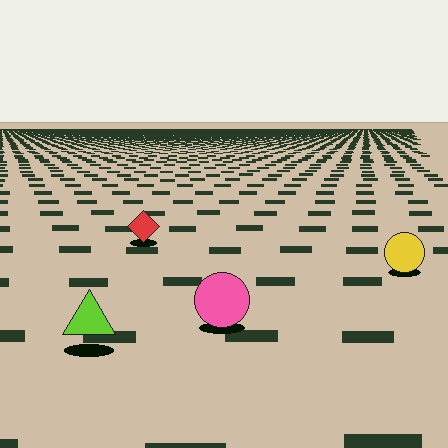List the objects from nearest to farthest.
From nearest to farthest: the lime triangle, the pink circle, the yellow circle, the red diamond.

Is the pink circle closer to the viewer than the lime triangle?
No. The lime triangle is closer — you can tell from the texture gradient: the ground texture is coarser near it.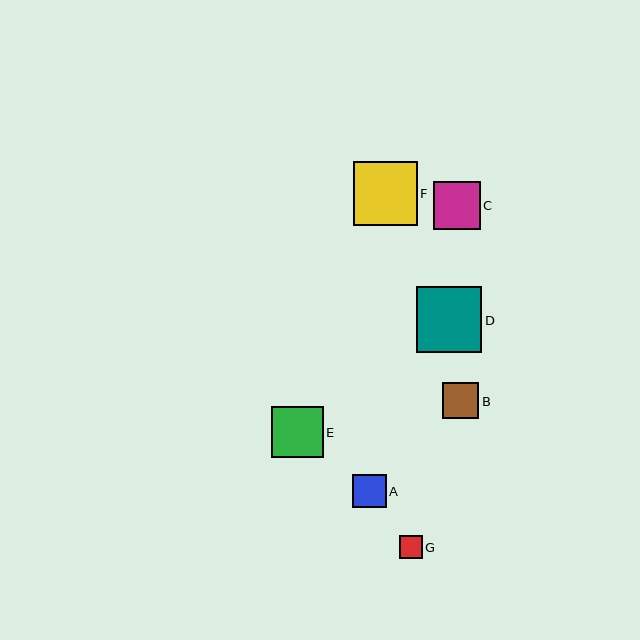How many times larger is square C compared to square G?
Square C is approximately 2.1 times the size of square G.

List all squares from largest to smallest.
From largest to smallest: D, F, E, C, B, A, G.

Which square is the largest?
Square D is the largest with a size of approximately 65 pixels.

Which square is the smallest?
Square G is the smallest with a size of approximately 22 pixels.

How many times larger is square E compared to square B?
Square E is approximately 1.4 times the size of square B.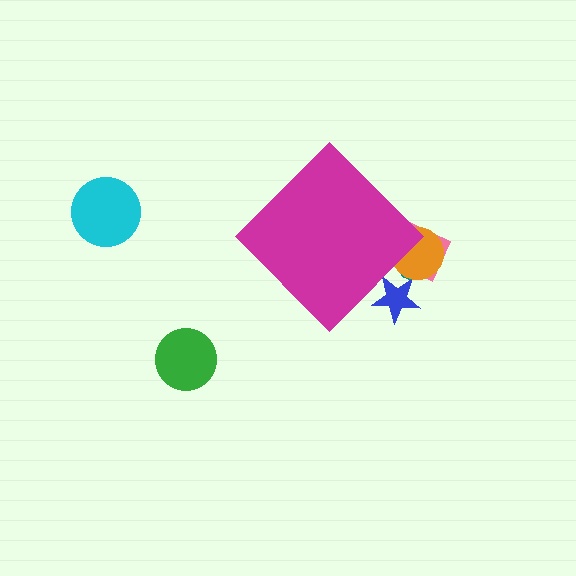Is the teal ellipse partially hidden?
Yes, the teal ellipse is partially hidden behind the magenta diamond.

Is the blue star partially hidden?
Yes, the blue star is partially hidden behind the magenta diamond.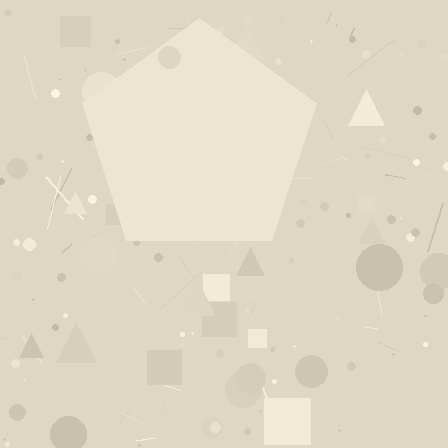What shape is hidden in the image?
A pentagon is hidden in the image.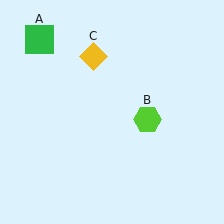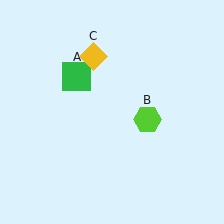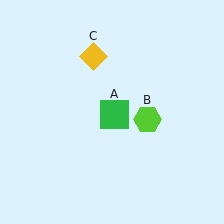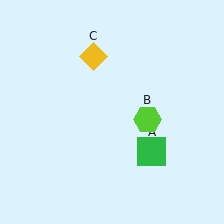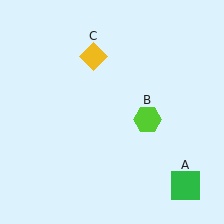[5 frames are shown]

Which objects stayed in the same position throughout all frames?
Lime hexagon (object B) and yellow diamond (object C) remained stationary.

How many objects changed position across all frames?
1 object changed position: green square (object A).